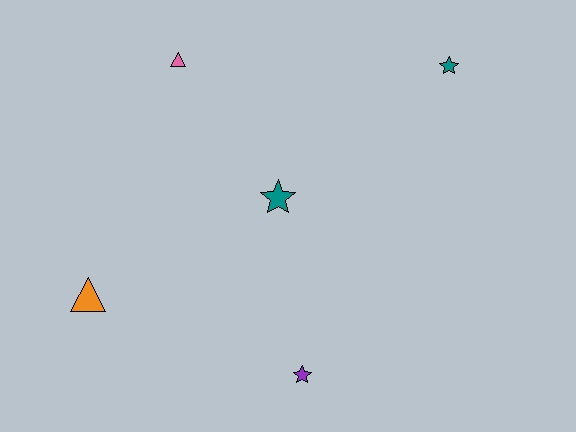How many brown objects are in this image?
There are no brown objects.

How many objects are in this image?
There are 5 objects.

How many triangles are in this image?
There are 2 triangles.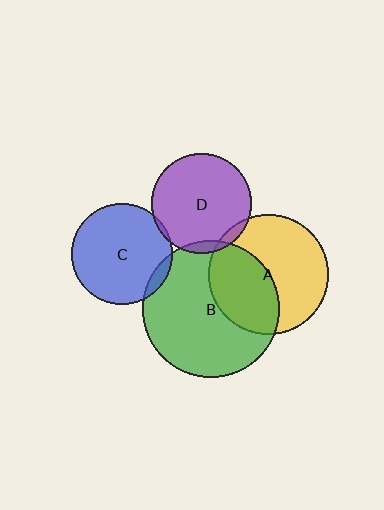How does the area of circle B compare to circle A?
Approximately 1.3 times.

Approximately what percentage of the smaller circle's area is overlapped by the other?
Approximately 5%.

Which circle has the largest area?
Circle B (green).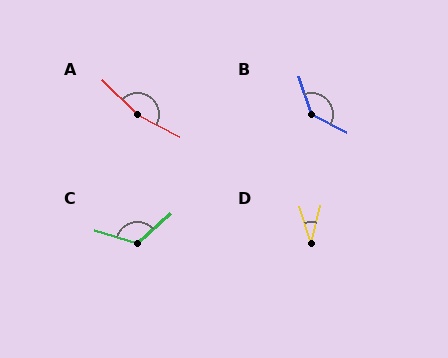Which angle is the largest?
A, at approximately 162 degrees.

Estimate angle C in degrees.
Approximately 121 degrees.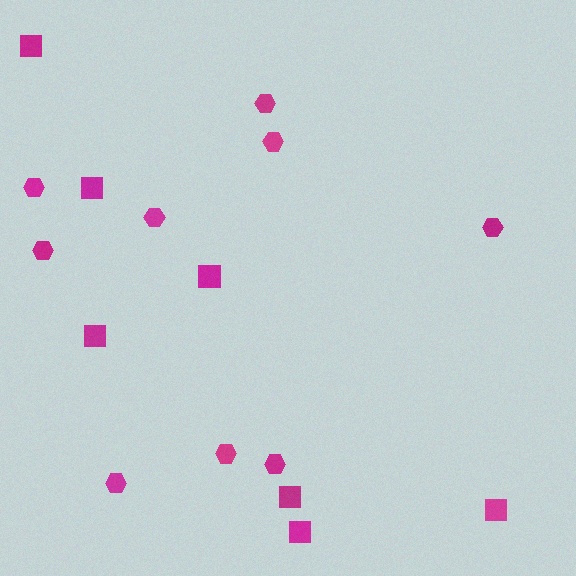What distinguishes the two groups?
There are 2 groups: one group of squares (7) and one group of hexagons (9).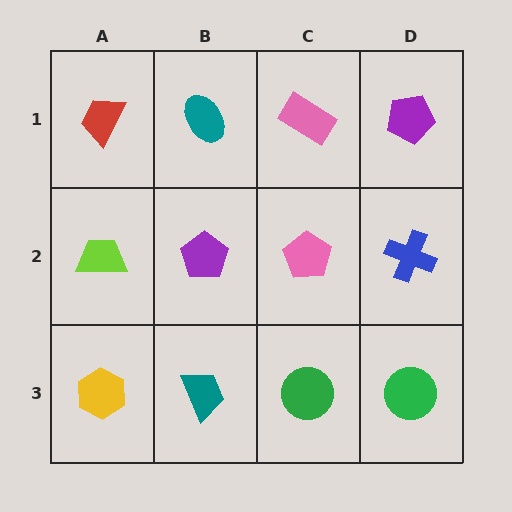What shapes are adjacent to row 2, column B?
A teal ellipse (row 1, column B), a teal trapezoid (row 3, column B), a lime trapezoid (row 2, column A), a pink pentagon (row 2, column C).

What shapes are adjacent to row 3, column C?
A pink pentagon (row 2, column C), a teal trapezoid (row 3, column B), a green circle (row 3, column D).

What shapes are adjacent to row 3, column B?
A purple pentagon (row 2, column B), a yellow hexagon (row 3, column A), a green circle (row 3, column C).